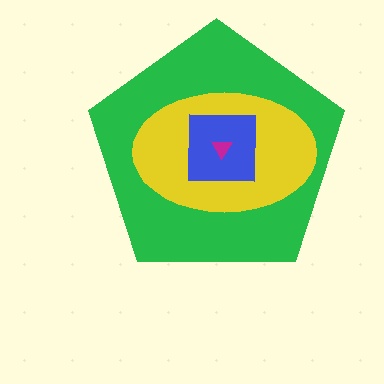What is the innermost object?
The magenta triangle.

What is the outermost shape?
The green pentagon.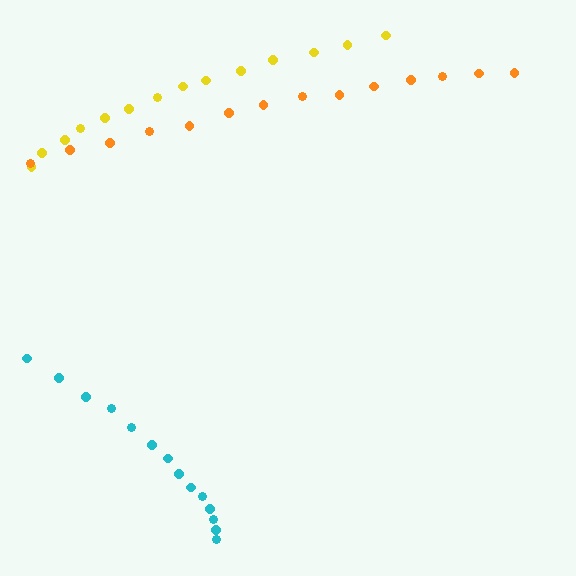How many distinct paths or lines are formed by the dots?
There are 3 distinct paths.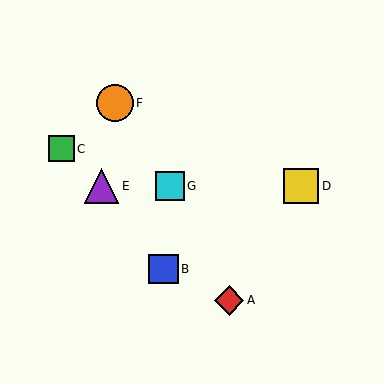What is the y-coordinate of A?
Object A is at y≈300.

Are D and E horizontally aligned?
Yes, both are at y≈186.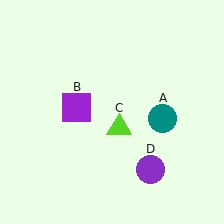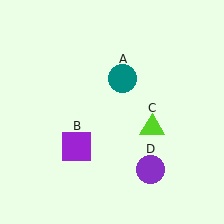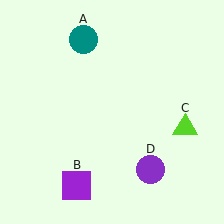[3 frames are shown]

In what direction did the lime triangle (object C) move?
The lime triangle (object C) moved right.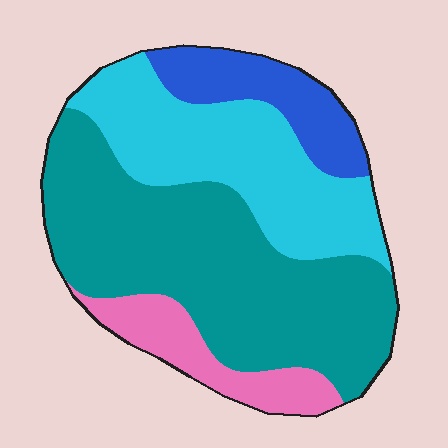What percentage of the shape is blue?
Blue covers 12% of the shape.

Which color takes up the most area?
Teal, at roughly 50%.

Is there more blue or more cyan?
Cyan.